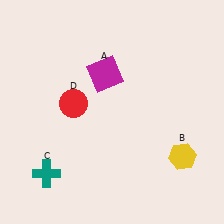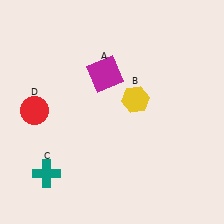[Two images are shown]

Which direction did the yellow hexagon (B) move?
The yellow hexagon (B) moved up.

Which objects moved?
The objects that moved are: the yellow hexagon (B), the red circle (D).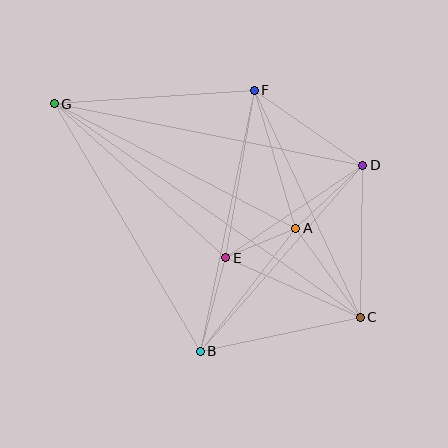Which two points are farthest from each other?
Points C and G are farthest from each other.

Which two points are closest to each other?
Points A and E are closest to each other.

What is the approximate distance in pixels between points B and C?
The distance between B and C is approximately 164 pixels.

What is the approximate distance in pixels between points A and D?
The distance between A and D is approximately 92 pixels.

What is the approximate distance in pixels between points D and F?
The distance between D and F is approximately 132 pixels.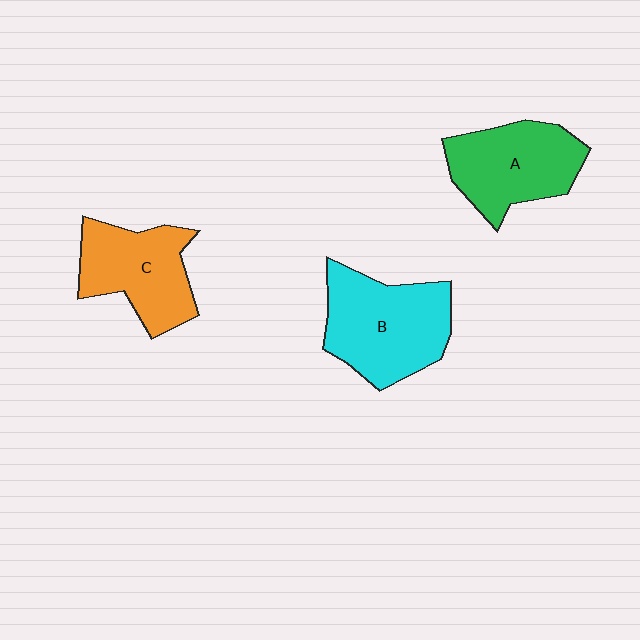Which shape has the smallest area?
Shape C (orange).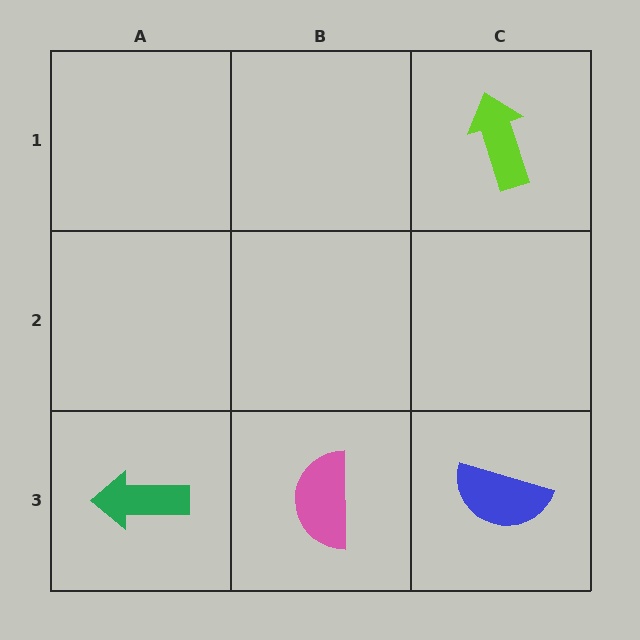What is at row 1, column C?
A lime arrow.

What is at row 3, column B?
A pink semicircle.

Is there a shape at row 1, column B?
No, that cell is empty.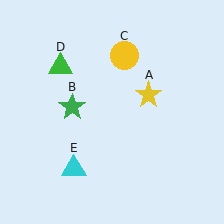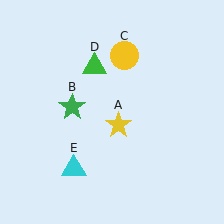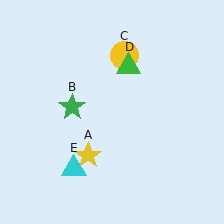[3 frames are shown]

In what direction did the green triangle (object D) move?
The green triangle (object D) moved right.